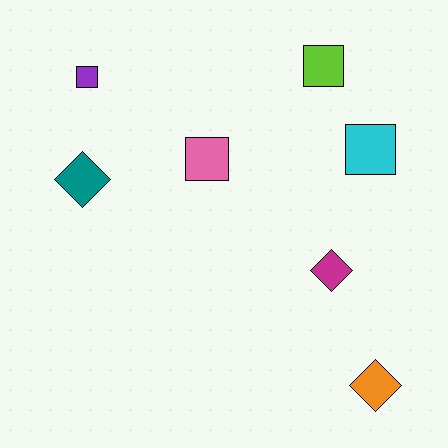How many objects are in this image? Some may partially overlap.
There are 7 objects.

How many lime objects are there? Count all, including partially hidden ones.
There is 1 lime object.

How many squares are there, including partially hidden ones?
There are 4 squares.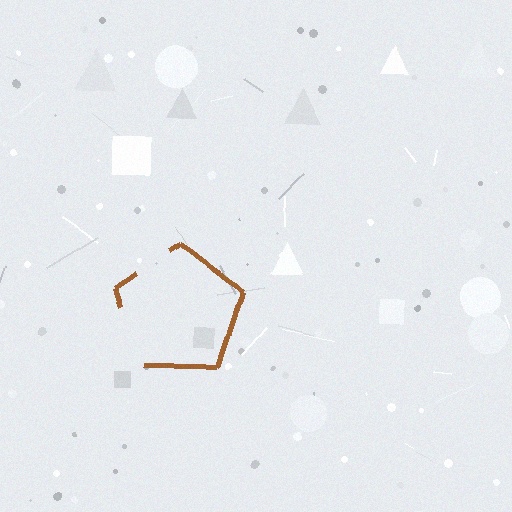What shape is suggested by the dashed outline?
The dashed outline suggests a pentagon.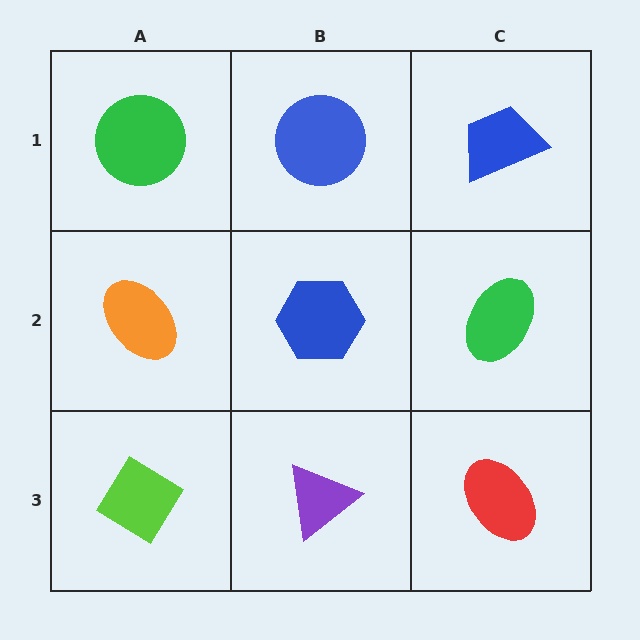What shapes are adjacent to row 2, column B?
A blue circle (row 1, column B), a purple triangle (row 3, column B), an orange ellipse (row 2, column A), a green ellipse (row 2, column C).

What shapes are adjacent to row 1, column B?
A blue hexagon (row 2, column B), a green circle (row 1, column A), a blue trapezoid (row 1, column C).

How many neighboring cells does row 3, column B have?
3.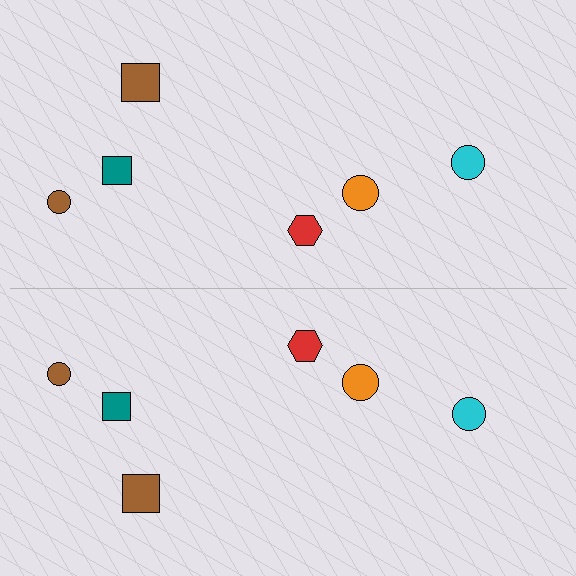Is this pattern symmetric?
Yes, this pattern has bilateral (reflection) symmetry.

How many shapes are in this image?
There are 12 shapes in this image.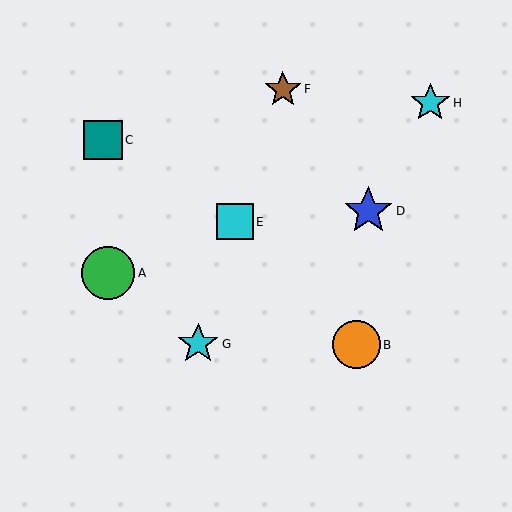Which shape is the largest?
The green circle (labeled A) is the largest.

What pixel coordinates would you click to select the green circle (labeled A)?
Click at (108, 273) to select the green circle A.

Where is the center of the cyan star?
The center of the cyan star is at (198, 344).